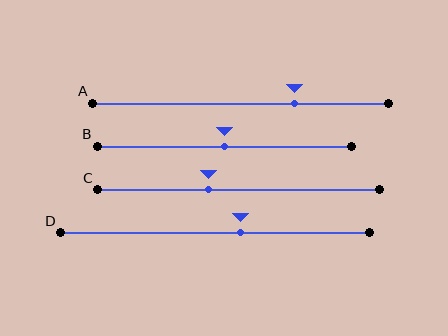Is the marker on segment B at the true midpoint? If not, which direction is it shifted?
Yes, the marker on segment B is at the true midpoint.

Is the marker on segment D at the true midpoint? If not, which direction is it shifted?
No, the marker on segment D is shifted to the right by about 8% of the segment length.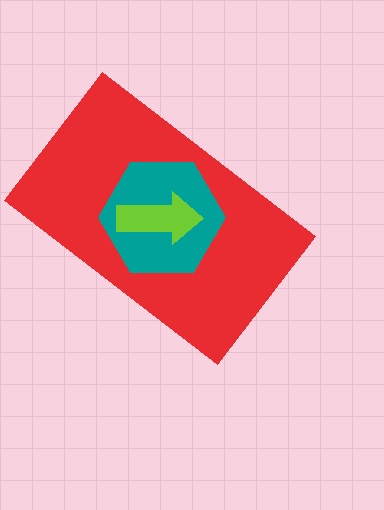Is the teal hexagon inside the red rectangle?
Yes.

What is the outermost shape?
The red rectangle.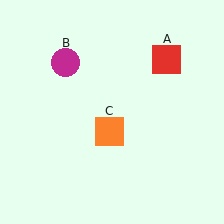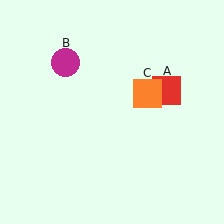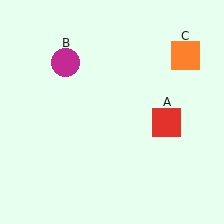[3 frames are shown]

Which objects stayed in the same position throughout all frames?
Magenta circle (object B) remained stationary.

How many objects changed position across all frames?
2 objects changed position: red square (object A), orange square (object C).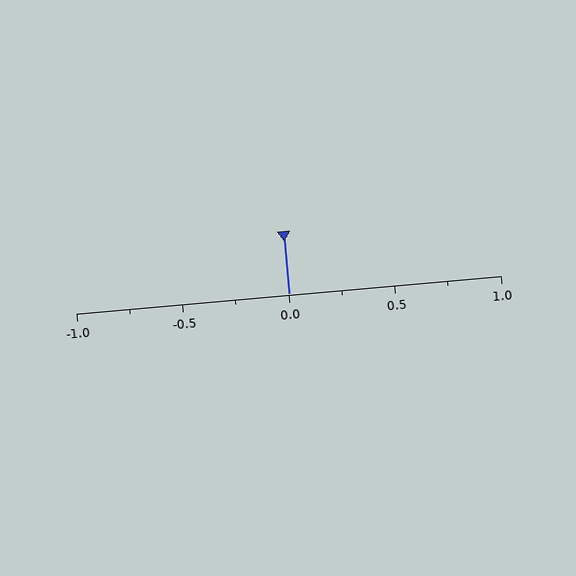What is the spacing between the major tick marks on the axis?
The major ticks are spaced 0.5 apart.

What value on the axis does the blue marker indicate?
The marker indicates approximately 0.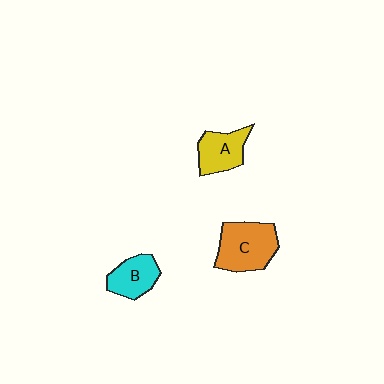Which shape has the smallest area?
Shape B (cyan).